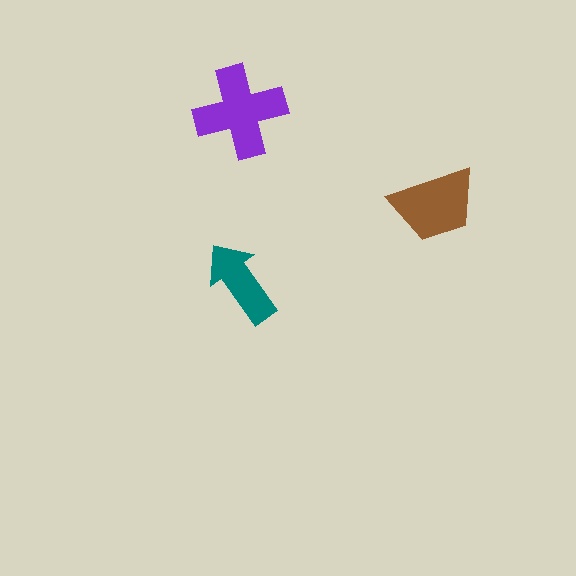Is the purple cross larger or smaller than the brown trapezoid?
Larger.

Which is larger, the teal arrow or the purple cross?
The purple cross.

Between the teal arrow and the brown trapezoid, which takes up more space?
The brown trapezoid.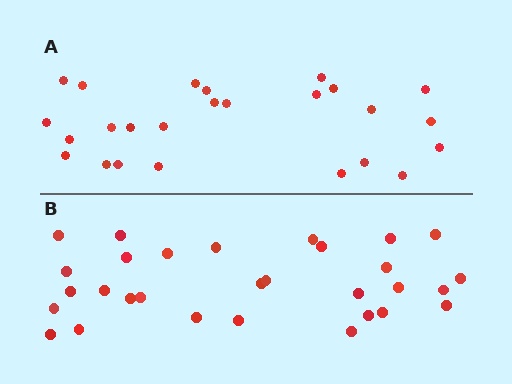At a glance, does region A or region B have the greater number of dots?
Region B (the bottom region) has more dots.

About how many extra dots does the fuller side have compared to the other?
Region B has about 5 more dots than region A.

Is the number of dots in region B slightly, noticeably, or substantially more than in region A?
Region B has only slightly more — the two regions are fairly close. The ratio is roughly 1.2 to 1.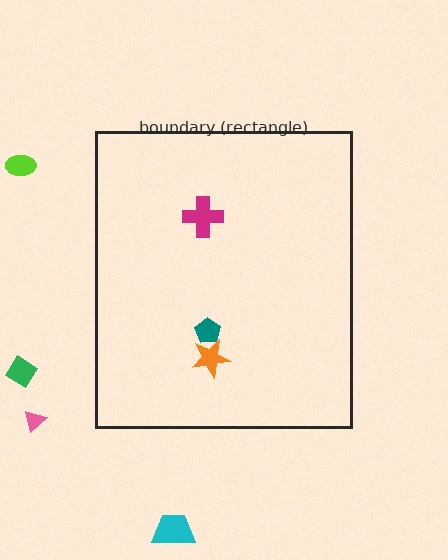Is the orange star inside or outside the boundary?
Inside.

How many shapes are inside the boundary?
3 inside, 4 outside.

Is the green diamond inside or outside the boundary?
Outside.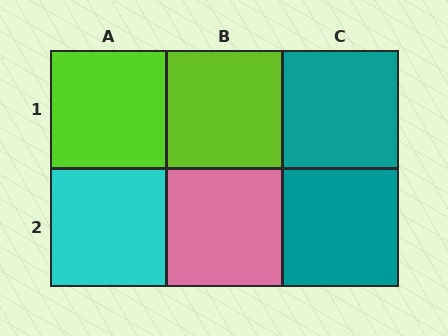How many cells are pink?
1 cell is pink.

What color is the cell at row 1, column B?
Lime.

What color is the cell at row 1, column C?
Teal.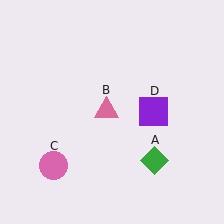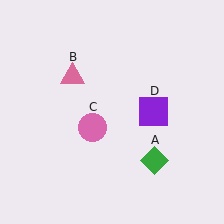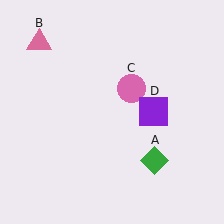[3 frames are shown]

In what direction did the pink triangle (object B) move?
The pink triangle (object B) moved up and to the left.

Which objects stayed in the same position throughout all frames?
Green diamond (object A) and purple square (object D) remained stationary.